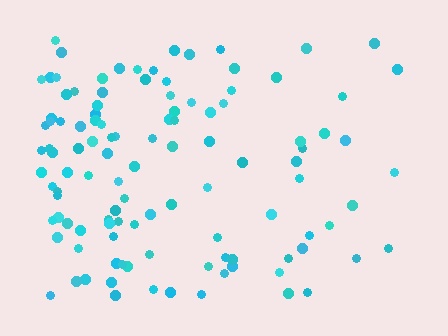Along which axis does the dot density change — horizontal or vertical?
Horizontal.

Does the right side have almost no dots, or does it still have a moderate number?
Still a moderate number, just noticeably fewer than the left.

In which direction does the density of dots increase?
From right to left, with the left side densest.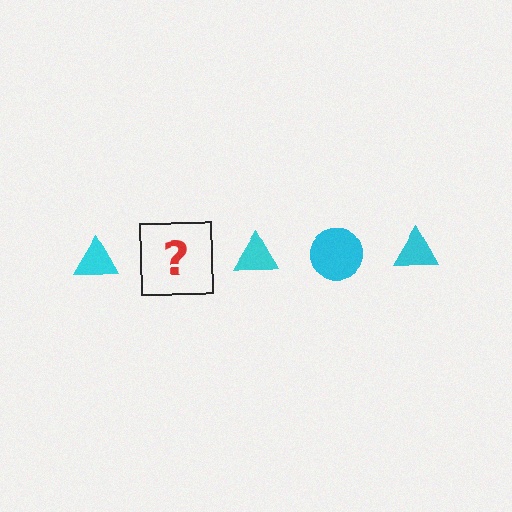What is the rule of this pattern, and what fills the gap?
The rule is that the pattern cycles through triangle, circle shapes in cyan. The gap should be filled with a cyan circle.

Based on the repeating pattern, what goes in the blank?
The blank should be a cyan circle.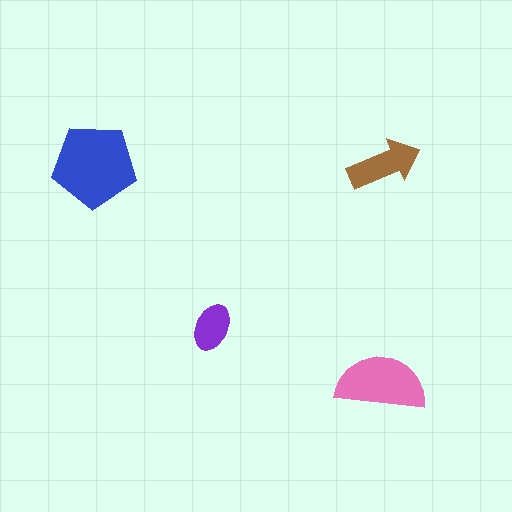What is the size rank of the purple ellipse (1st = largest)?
4th.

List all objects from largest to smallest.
The blue pentagon, the pink semicircle, the brown arrow, the purple ellipse.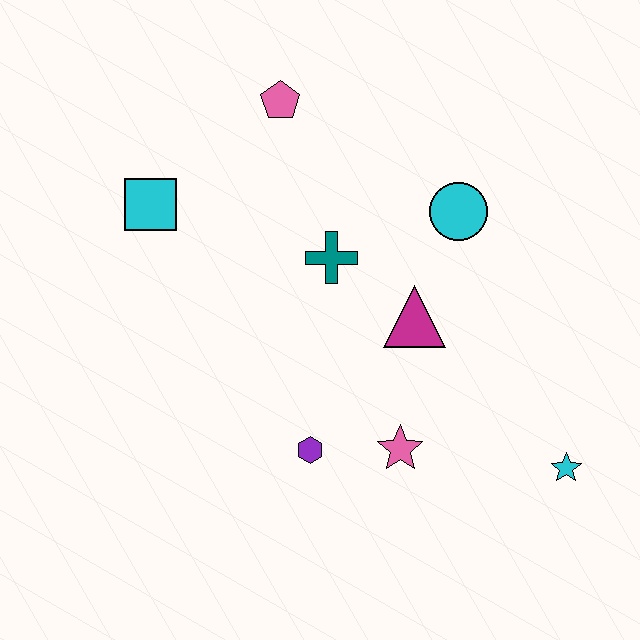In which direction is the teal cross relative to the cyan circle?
The teal cross is to the left of the cyan circle.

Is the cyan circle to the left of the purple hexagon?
No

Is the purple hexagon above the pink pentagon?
No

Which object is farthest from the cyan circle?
The cyan square is farthest from the cyan circle.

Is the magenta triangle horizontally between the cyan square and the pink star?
No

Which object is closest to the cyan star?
The pink star is closest to the cyan star.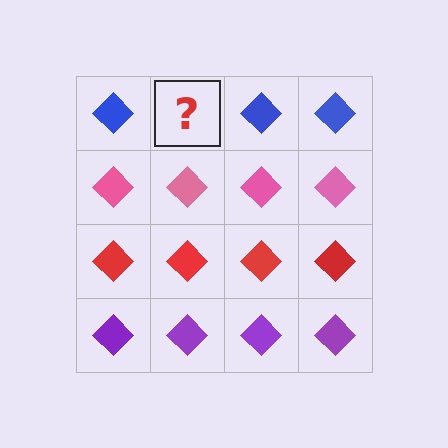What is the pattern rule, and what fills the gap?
The rule is that each row has a consistent color. The gap should be filled with a blue diamond.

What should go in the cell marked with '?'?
The missing cell should contain a blue diamond.